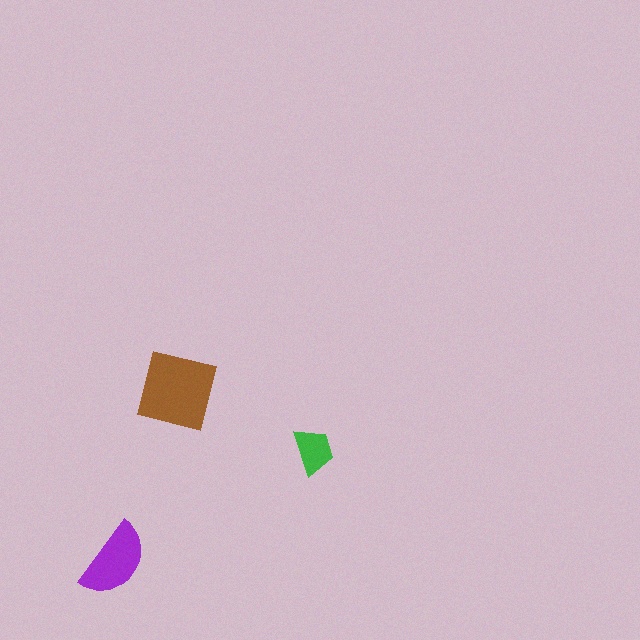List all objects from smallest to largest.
The green trapezoid, the purple semicircle, the brown square.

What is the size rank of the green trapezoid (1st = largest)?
3rd.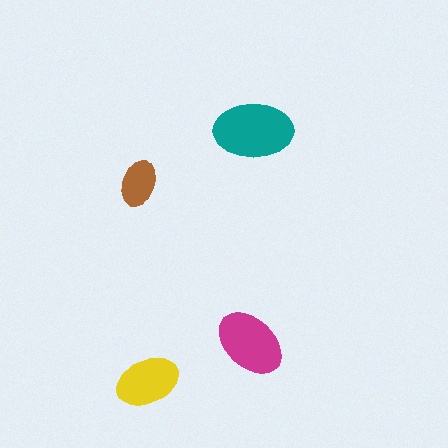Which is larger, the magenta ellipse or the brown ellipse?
The magenta one.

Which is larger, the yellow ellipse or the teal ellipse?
The teal one.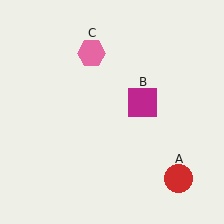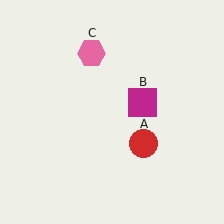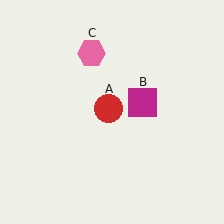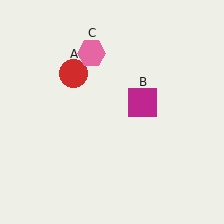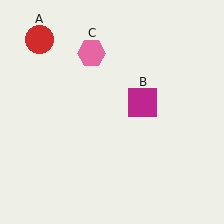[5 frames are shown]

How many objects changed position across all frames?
1 object changed position: red circle (object A).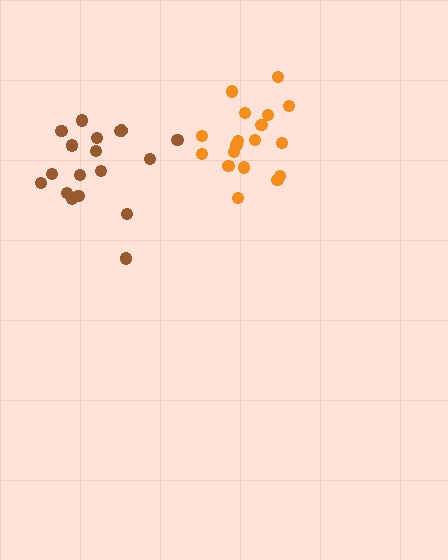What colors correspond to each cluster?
The clusters are colored: orange, brown.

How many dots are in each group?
Group 1: 18 dots, Group 2: 18 dots (36 total).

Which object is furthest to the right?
The orange cluster is rightmost.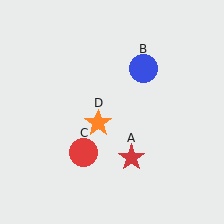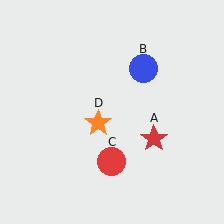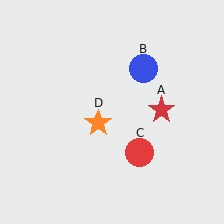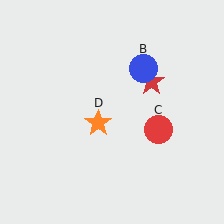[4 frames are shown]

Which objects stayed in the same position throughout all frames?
Blue circle (object B) and orange star (object D) remained stationary.